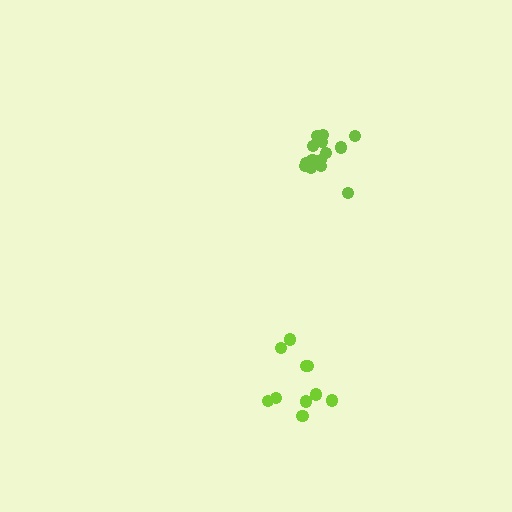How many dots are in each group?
Group 1: 10 dots, Group 2: 16 dots (26 total).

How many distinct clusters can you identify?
There are 2 distinct clusters.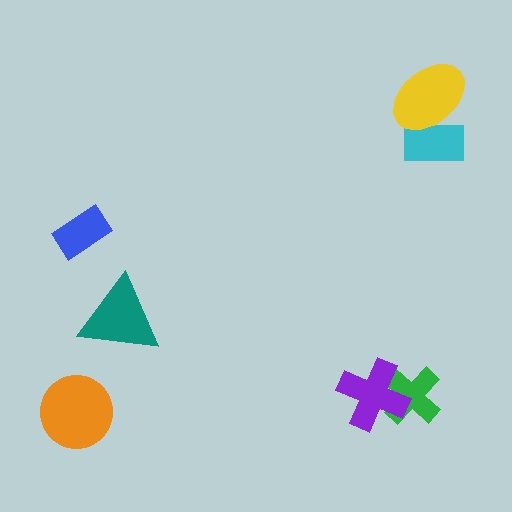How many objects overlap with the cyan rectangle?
1 object overlaps with the cyan rectangle.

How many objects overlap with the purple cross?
1 object overlaps with the purple cross.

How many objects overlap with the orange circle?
0 objects overlap with the orange circle.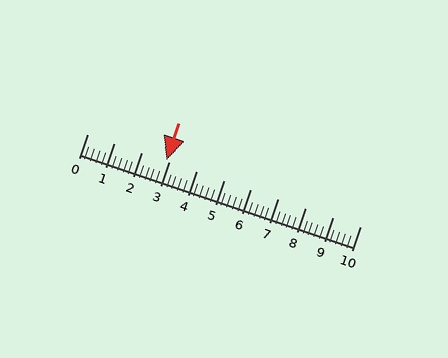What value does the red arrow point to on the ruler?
The red arrow points to approximately 2.9.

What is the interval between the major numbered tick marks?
The major tick marks are spaced 1 units apart.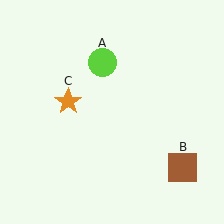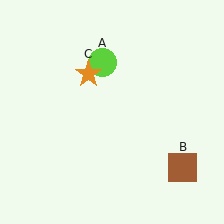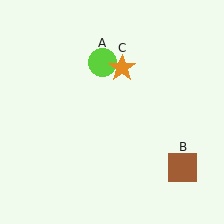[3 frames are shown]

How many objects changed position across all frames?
1 object changed position: orange star (object C).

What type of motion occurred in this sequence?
The orange star (object C) rotated clockwise around the center of the scene.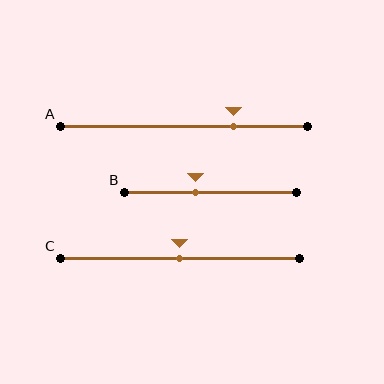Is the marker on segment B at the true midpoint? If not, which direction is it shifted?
No, the marker on segment B is shifted to the left by about 9% of the segment length.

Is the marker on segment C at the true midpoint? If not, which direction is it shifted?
Yes, the marker on segment C is at the true midpoint.